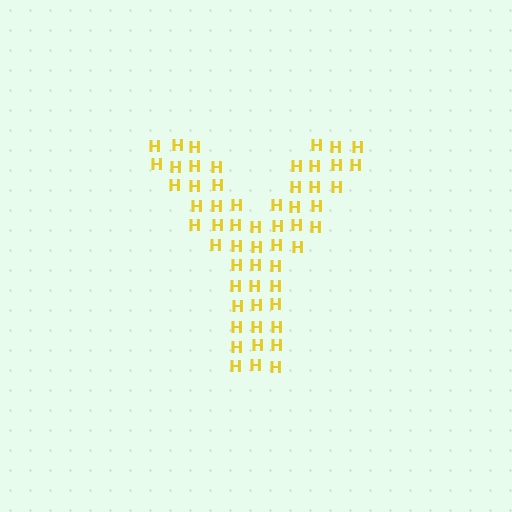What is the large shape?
The large shape is the letter Y.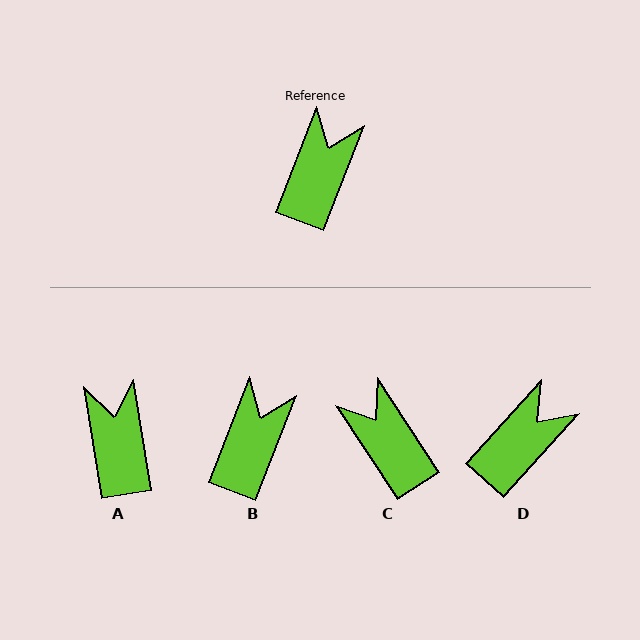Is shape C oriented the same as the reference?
No, it is off by about 55 degrees.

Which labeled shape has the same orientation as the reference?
B.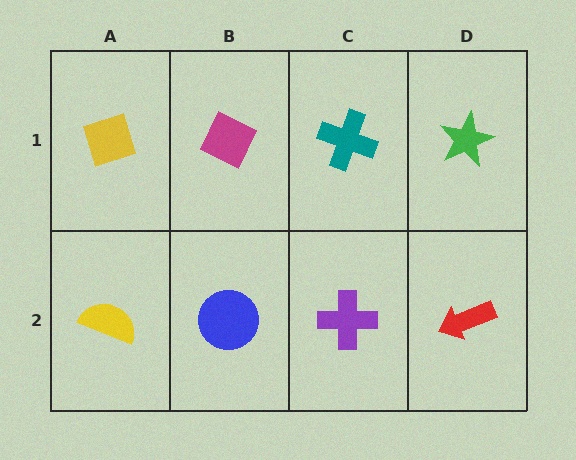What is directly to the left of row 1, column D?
A teal cross.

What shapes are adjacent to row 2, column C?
A teal cross (row 1, column C), a blue circle (row 2, column B), a red arrow (row 2, column D).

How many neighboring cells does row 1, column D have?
2.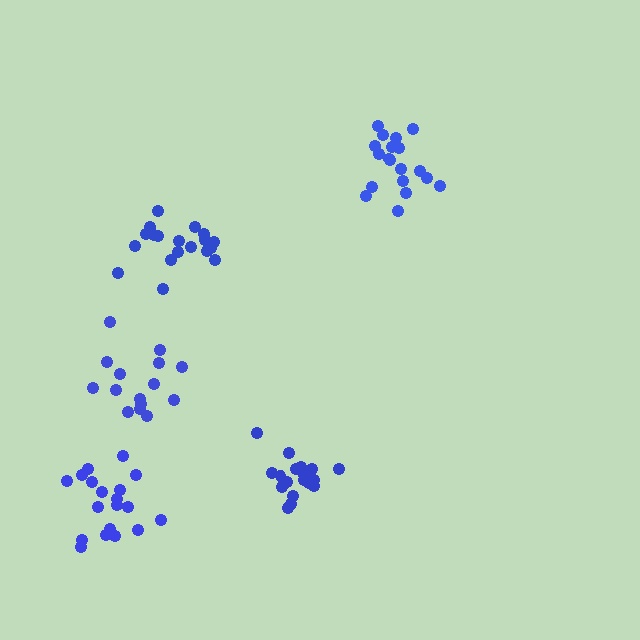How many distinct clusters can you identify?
There are 5 distinct clusters.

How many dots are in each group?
Group 1: 19 dots, Group 2: 15 dots, Group 3: 18 dots, Group 4: 19 dots, Group 5: 19 dots (90 total).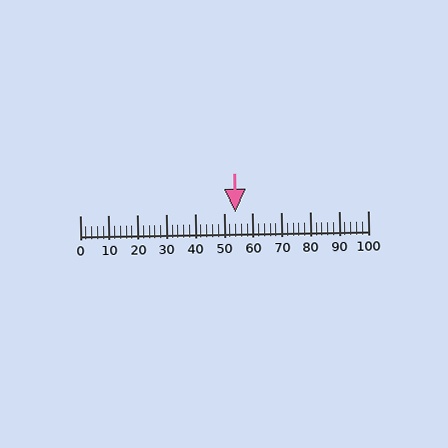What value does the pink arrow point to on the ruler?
The pink arrow points to approximately 54.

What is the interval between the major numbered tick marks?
The major tick marks are spaced 10 units apart.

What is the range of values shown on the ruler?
The ruler shows values from 0 to 100.